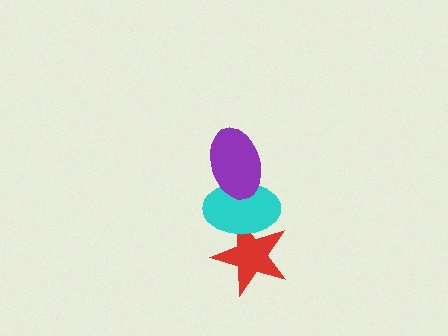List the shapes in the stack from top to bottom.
From top to bottom: the purple ellipse, the cyan ellipse, the red star.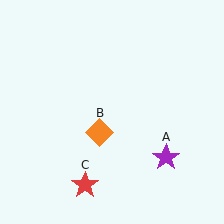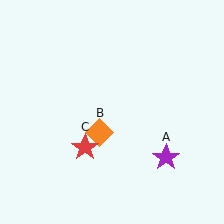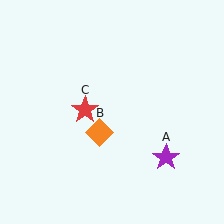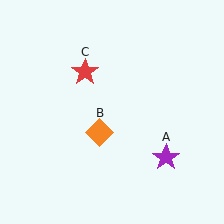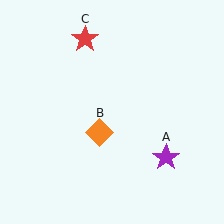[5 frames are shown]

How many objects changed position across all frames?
1 object changed position: red star (object C).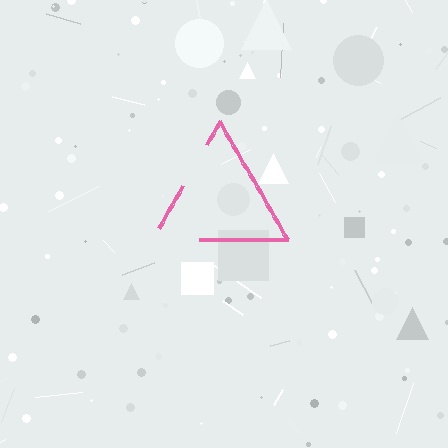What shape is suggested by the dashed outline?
The dashed outline suggests a triangle.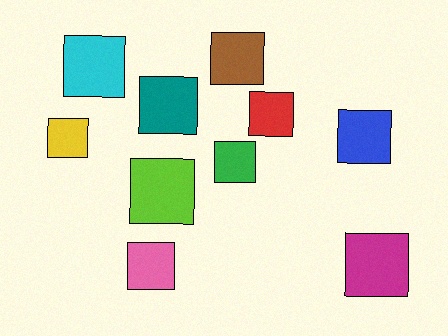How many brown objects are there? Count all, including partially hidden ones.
There is 1 brown object.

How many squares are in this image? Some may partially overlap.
There are 10 squares.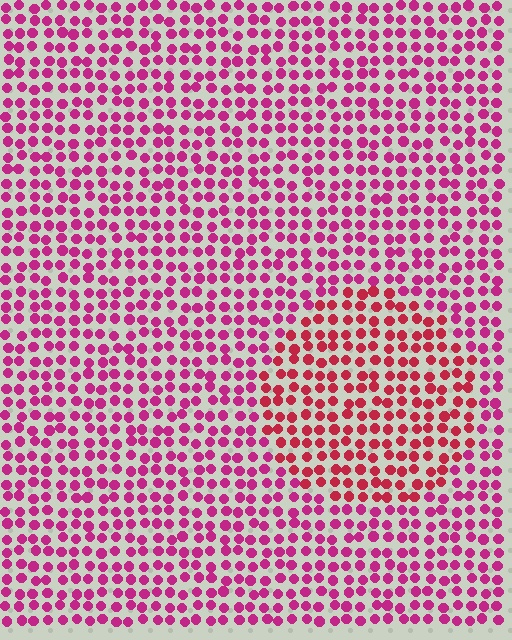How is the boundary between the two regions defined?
The boundary is defined purely by a slight shift in hue (about 26 degrees). Spacing, size, and orientation are identical on both sides.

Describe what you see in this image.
The image is filled with small magenta elements in a uniform arrangement. A circle-shaped region is visible where the elements are tinted to a slightly different hue, forming a subtle color boundary.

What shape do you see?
I see a circle.